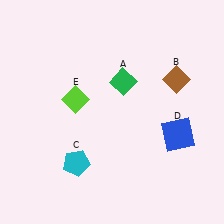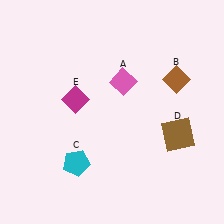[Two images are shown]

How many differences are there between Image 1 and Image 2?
There are 3 differences between the two images.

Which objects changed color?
A changed from green to pink. D changed from blue to brown. E changed from lime to magenta.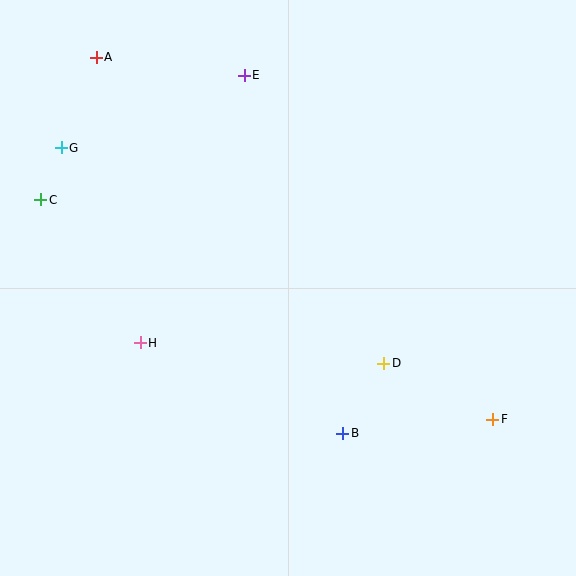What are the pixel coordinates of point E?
Point E is at (244, 75).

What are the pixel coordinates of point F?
Point F is at (493, 419).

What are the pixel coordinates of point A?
Point A is at (96, 57).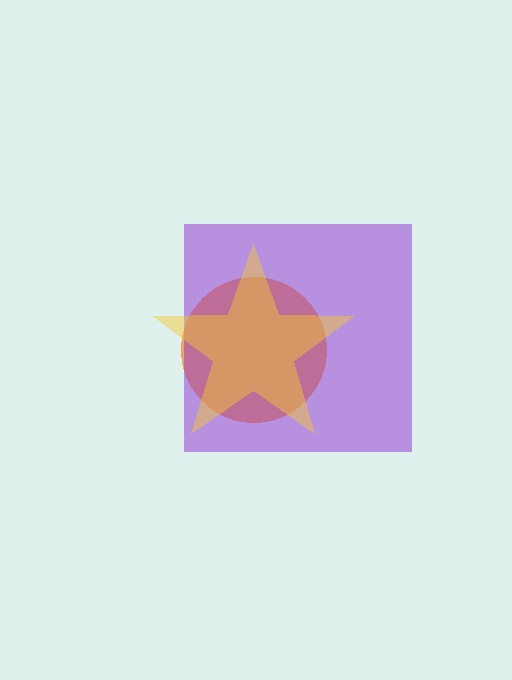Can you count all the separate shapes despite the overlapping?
Yes, there are 3 separate shapes.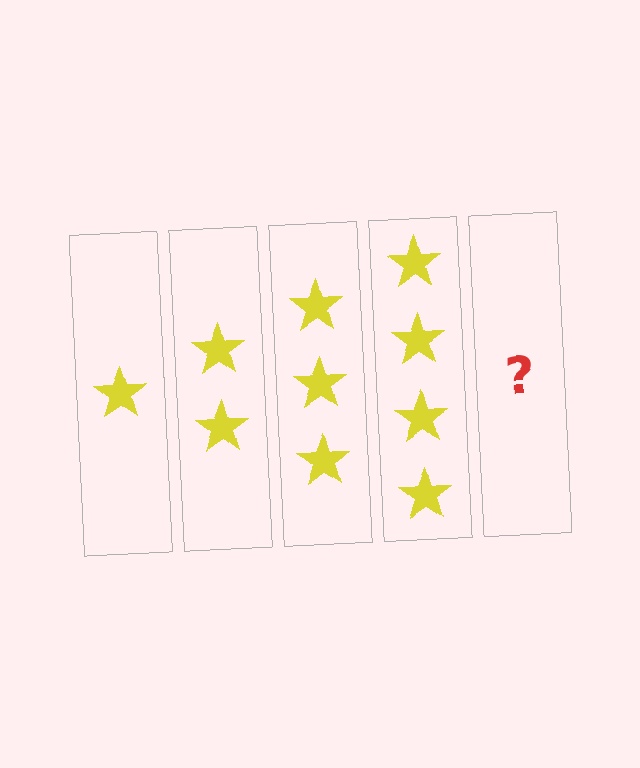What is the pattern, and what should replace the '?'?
The pattern is that each step adds one more star. The '?' should be 5 stars.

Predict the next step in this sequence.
The next step is 5 stars.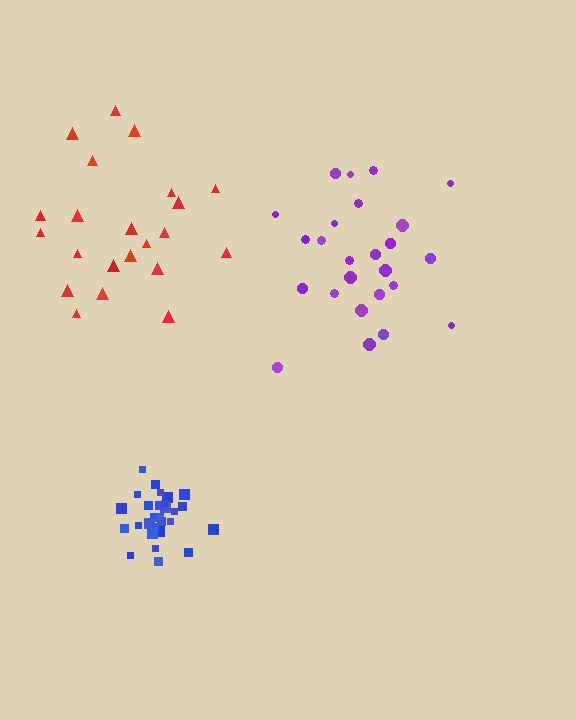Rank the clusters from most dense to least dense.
blue, purple, red.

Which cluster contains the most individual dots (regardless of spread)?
Blue (28).